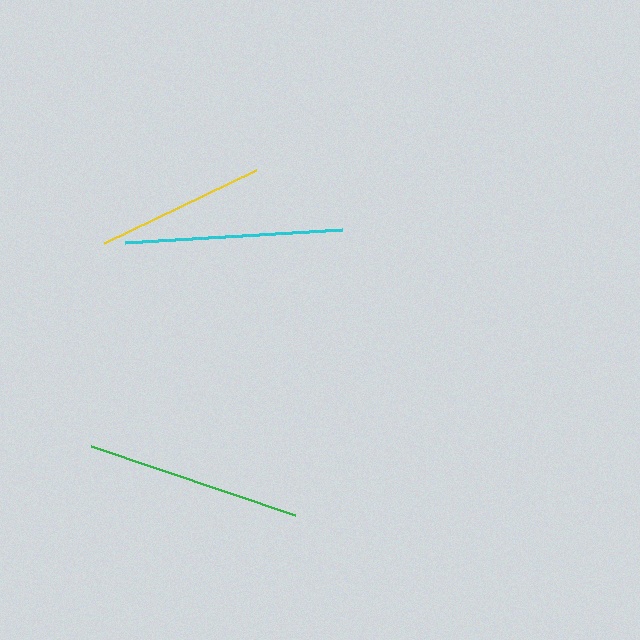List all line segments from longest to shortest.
From longest to shortest: cyan, green, yellow.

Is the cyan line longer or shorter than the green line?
The cyan line is longer than the green line.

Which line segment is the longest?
The cyan line is the longest at approximately 217 pixels.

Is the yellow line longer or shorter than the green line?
The green line is longer than the yellow line.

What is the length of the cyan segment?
The cyan segment is approximately 217 pixels long.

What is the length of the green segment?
The green segment is approximately 216 pixels long.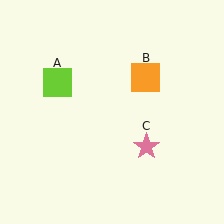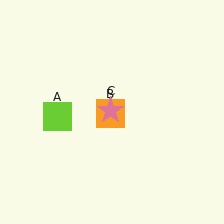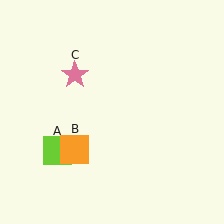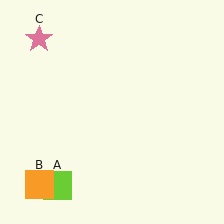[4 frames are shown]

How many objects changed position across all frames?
3 objects changed position: lime square (object A), orange square (object B), pink star (object C).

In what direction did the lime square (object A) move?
The lime square (object A) moved down.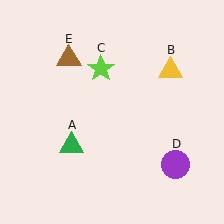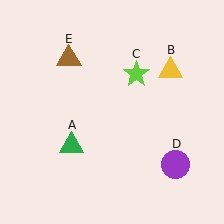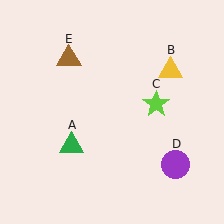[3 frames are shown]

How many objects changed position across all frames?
1 object changed position: lime star (object C).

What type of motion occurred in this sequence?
The lime star (object C) rotated clockwise around the center of the scene.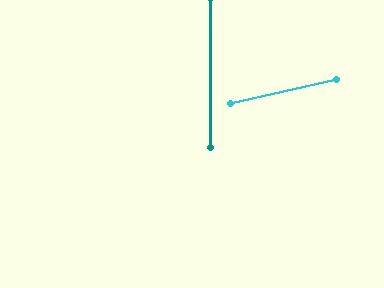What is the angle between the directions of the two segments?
Approximately 77 degrees.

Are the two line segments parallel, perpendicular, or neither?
Neither parallel nor perpendicular — they differ by about 77°.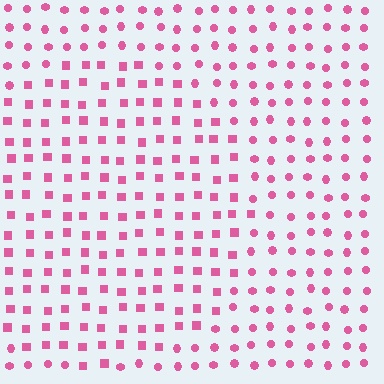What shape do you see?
I see a circle.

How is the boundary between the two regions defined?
The boundary is defined by a change in element shape: squares inside vs. circles outside. All elements share the same color and spacing.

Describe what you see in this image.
The image is filled with small pink elements arranged in a uniform grid. A circle-shaped region contains squares, while the surrounding area contains circles. The boundary is defined purely by the change in element shape.